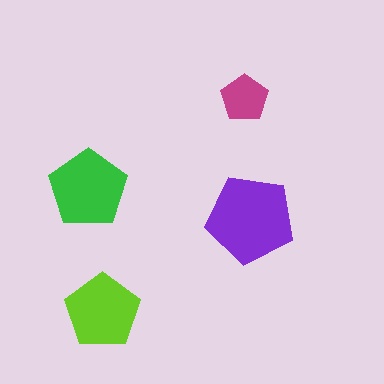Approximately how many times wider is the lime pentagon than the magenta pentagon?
About 1.5 times wider.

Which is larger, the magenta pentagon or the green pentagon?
The green one.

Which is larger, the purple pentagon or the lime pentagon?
The purple one.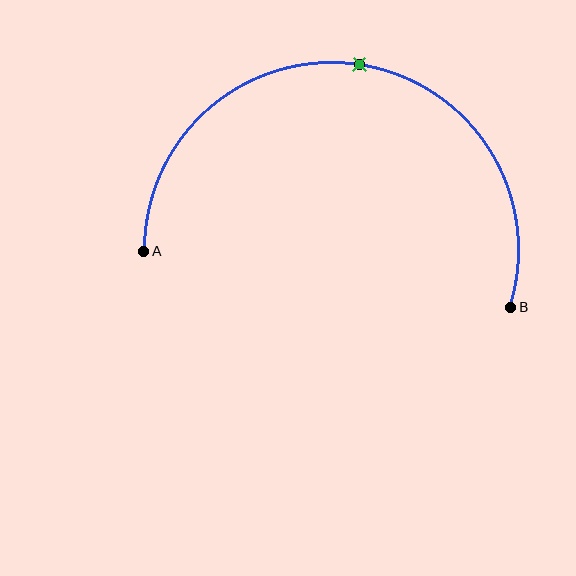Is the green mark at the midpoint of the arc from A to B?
Yes. The green mark lies on the arc at equal arc-length from both A and B — it is the arc midpoint.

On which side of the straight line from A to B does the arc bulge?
The arc bulges above the straight line connecting A and B.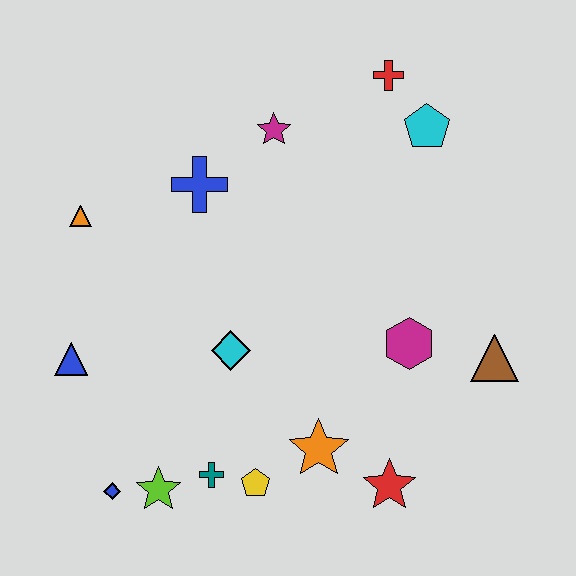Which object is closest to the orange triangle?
The blue cross is closest to the orange triangle.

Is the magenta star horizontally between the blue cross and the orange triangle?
No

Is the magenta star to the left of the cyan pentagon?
Yes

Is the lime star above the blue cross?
No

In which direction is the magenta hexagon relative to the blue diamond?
The magenta hexagon is to the right of the blue diamond.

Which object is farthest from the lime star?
The red cross is farthest from the lime star.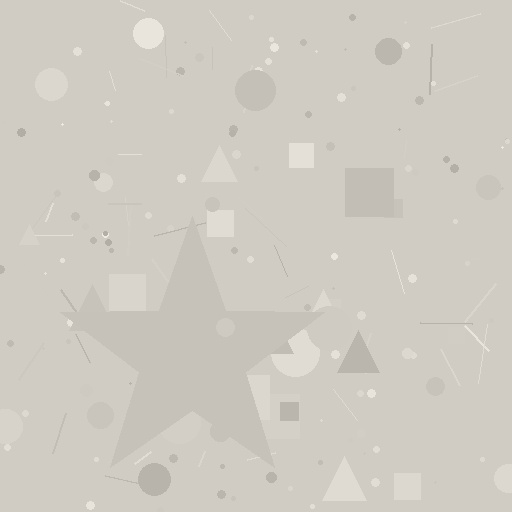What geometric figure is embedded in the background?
A star is embedded in the background.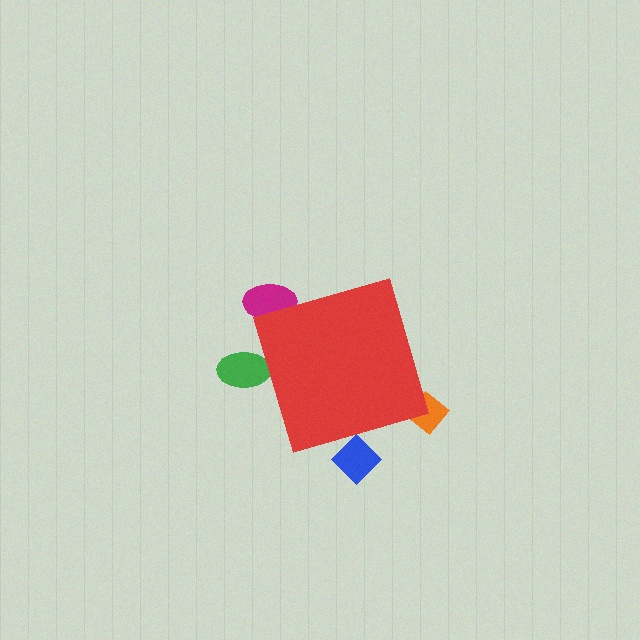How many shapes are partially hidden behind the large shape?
4 shapes are partially hidden.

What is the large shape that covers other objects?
A red diamond.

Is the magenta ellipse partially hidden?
Yes, the magenta ellipse is partially hidden behind the red diamond.